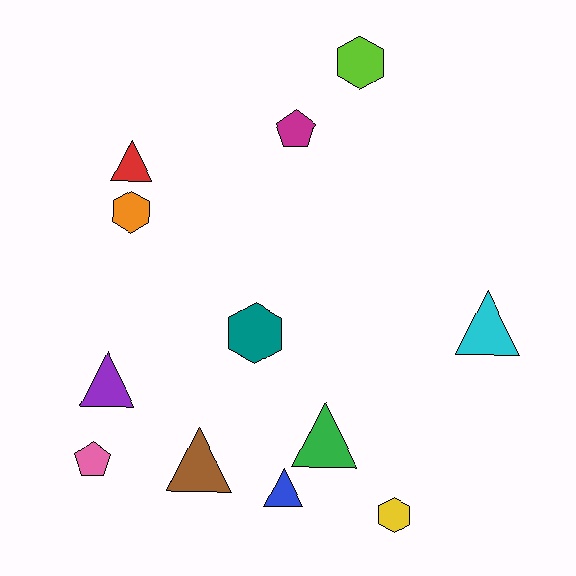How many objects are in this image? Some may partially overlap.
There are 12 objects.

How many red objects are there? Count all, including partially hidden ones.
There is 1 red object.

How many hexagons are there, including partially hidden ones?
There are 4 hexagons.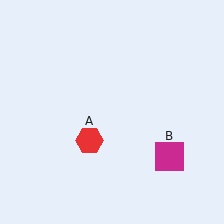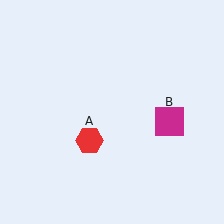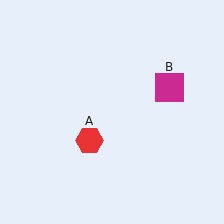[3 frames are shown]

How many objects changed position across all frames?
1 object changed position: magenta square (object B).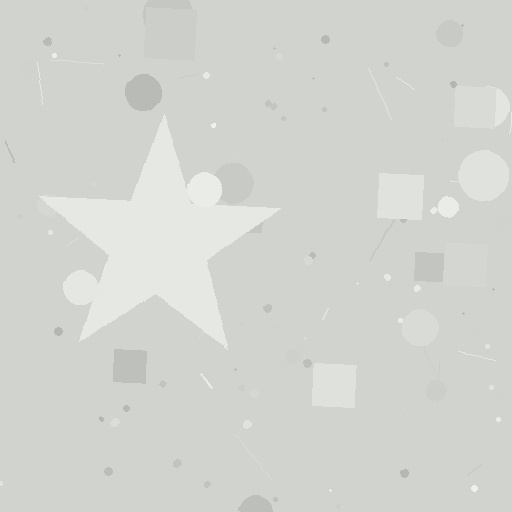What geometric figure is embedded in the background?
A star is embedded in the background.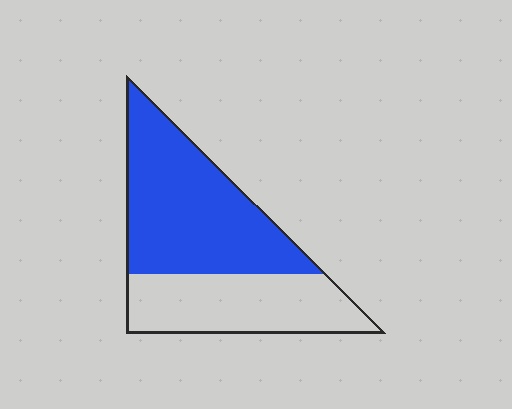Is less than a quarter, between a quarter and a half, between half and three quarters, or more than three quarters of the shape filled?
Between half and three quarters.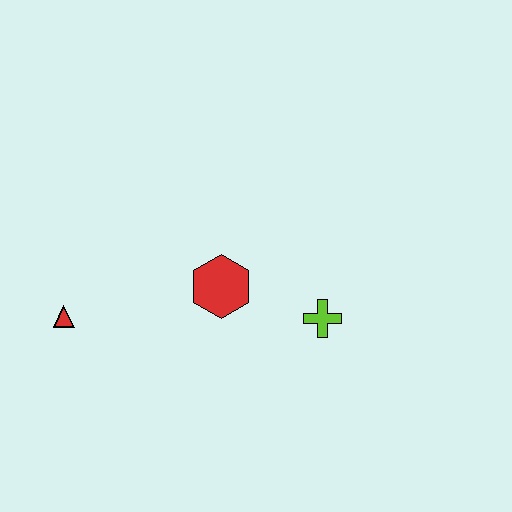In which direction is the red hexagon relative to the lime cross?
The red hexagon is to the left of the lime cross.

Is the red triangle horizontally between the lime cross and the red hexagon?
No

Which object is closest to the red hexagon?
The lime cross is closest to the red hexagon.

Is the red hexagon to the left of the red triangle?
No